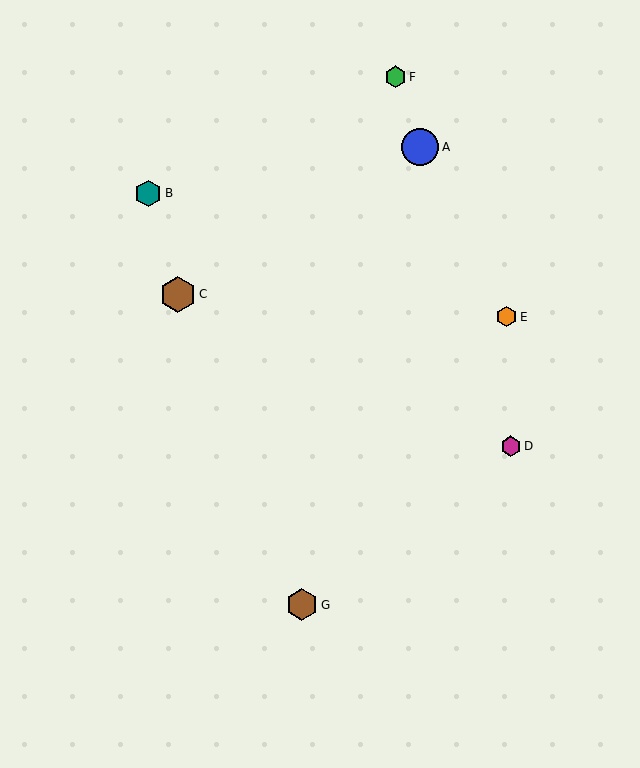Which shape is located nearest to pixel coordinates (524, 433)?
The magenta hexagon (labeled D) at (511, 446) is nearest to that location.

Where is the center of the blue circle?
The center of the blue circle is at (420, 147).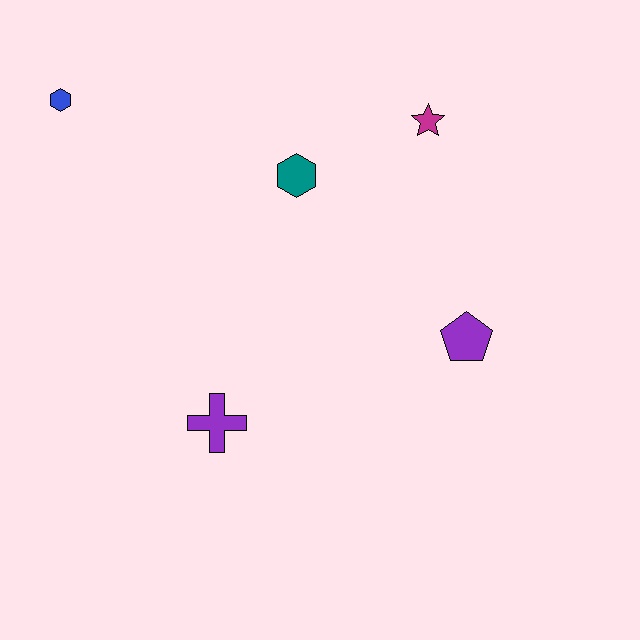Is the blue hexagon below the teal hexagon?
No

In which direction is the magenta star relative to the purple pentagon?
The magenta star is above the purple pentagon.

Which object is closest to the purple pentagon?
The magenta star is closest to the purple pentagon.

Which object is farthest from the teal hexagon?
The purple cross is farthest from the teal hexagon.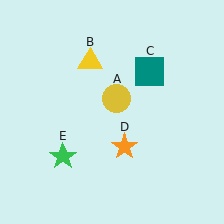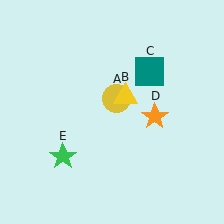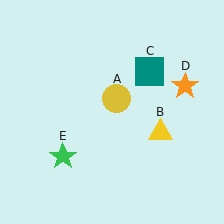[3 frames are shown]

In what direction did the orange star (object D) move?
The orange star (object D) moved up and to the right.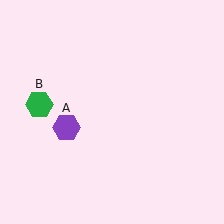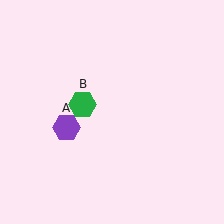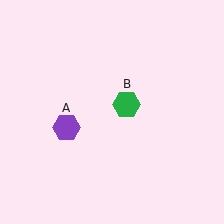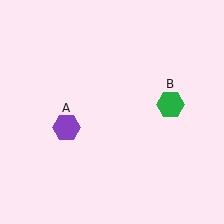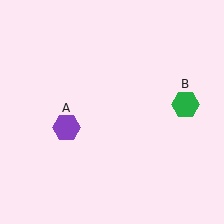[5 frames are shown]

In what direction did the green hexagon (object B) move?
The green hexagon (object B) moved right.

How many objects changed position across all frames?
1 object changed position: green hexagon (object B).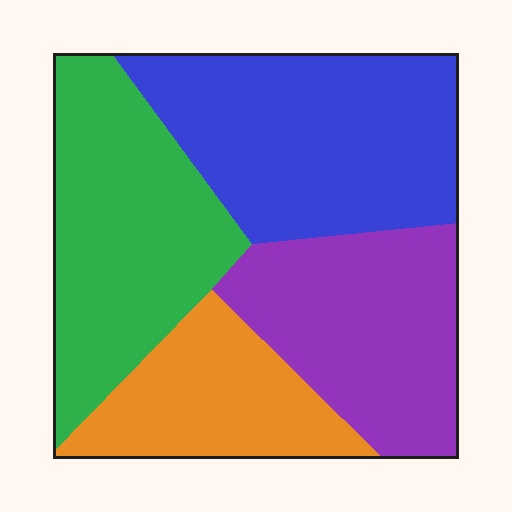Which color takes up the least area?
Orange, at roughly 15%.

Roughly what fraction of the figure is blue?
Blue takes up about one third (1/3) of the figure.